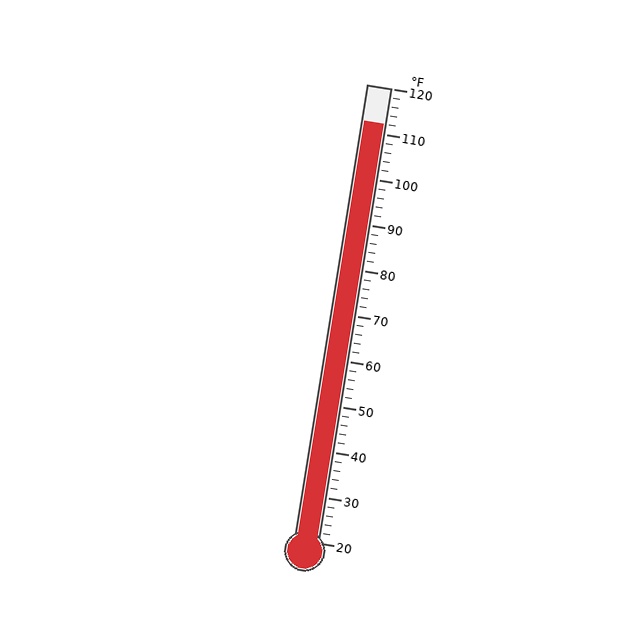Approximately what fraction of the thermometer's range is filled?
The thermometer is filled to approximately 90% of its range.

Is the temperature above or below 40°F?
The temperature is above 40°F.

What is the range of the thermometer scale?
The thermometer scale ranges from 20°F to 120°F.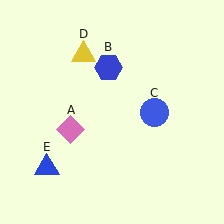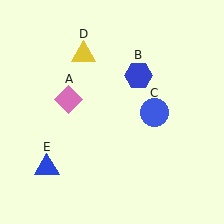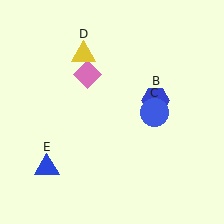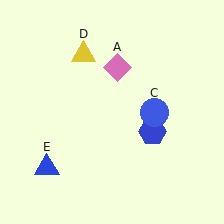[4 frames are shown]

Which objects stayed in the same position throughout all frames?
Blue circle (object C) and yellow triangle (object D) and blue triangle (object E) remained stationary.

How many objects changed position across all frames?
2 objects changed position: pink diamond (object A), blue hexagon (object B).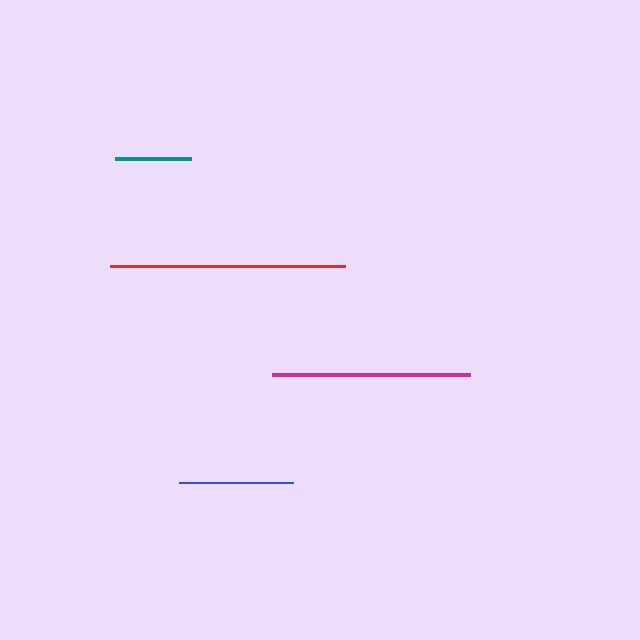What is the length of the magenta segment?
The magenta segment is approximately 198 pixels long.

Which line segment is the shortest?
The teal line is the shortest at approximately 77 pixels.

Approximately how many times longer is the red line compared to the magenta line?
The red line is approximately 1.2 times the length of the magenta line.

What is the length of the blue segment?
The blue segment is approximately 114 pixels long.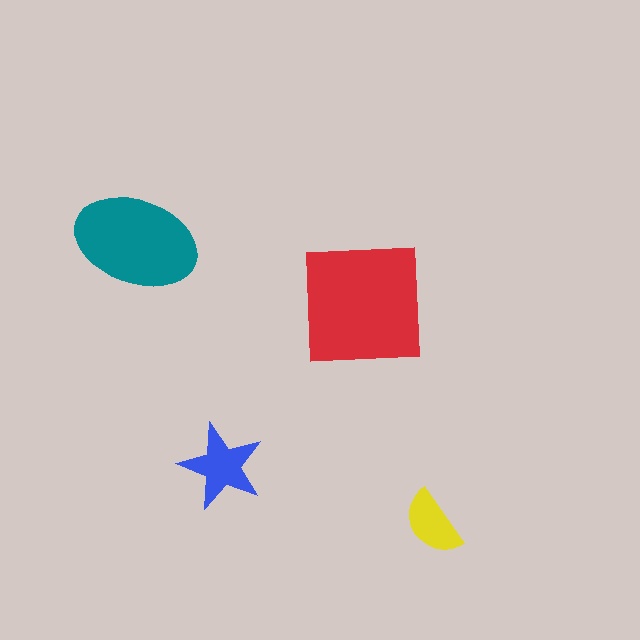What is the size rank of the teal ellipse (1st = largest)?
2nd.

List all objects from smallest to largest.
The yellow semicircle, the blue star, the teal ellipse, the red square.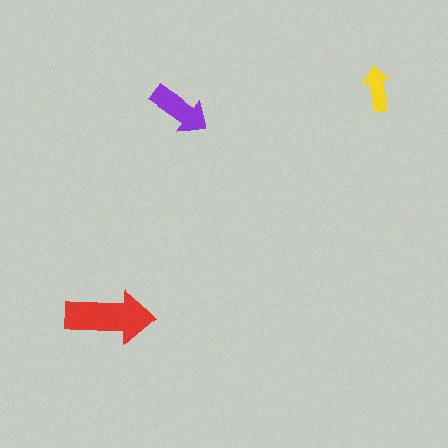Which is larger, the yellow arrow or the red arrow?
The red one.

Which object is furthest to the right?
The yellow arrow is rightmost.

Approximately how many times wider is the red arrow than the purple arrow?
About 1.5 times wider.